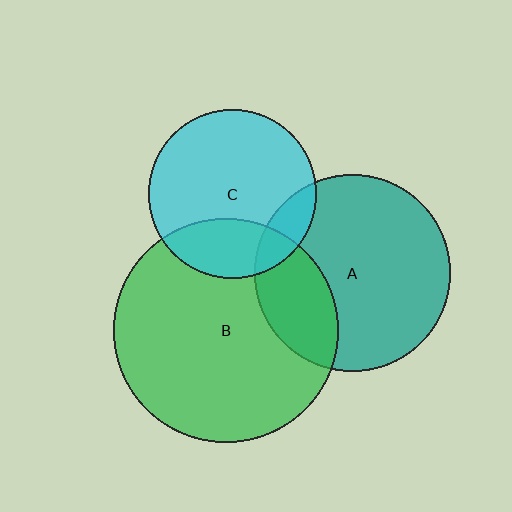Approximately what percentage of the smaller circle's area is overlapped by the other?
Approximately 15%.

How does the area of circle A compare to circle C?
Approximately 1.4 times.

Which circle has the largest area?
Circle B (green).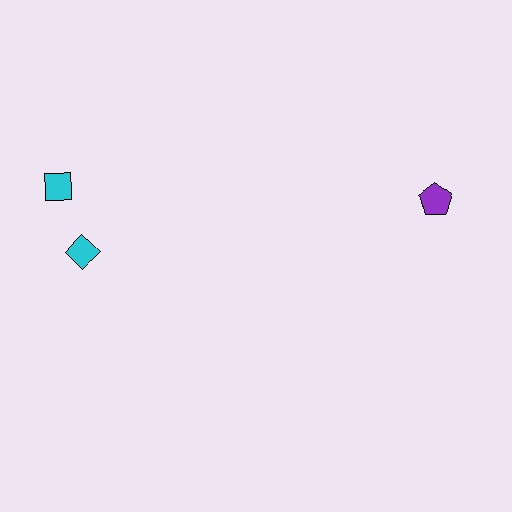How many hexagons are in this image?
There are no hexagons.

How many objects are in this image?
There are 3 objects.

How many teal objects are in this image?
There are no teal objects.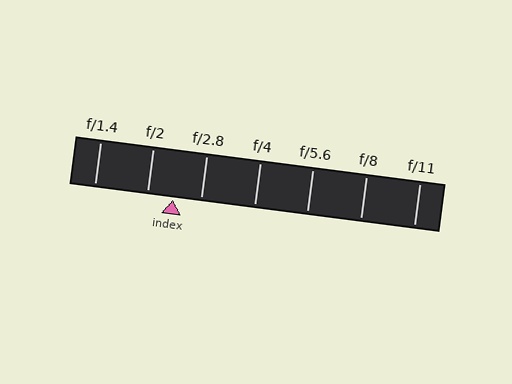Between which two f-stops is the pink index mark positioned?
The index mark is between f/2 and f/2.8.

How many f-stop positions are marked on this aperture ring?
There are 7 f-stop positions marked.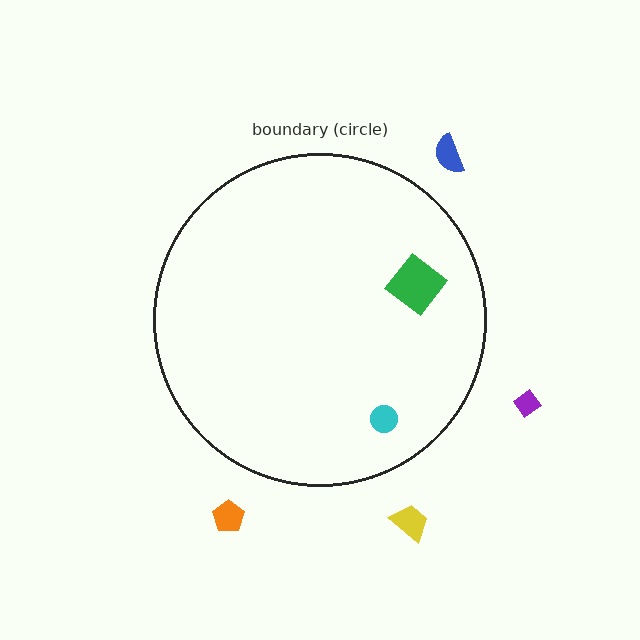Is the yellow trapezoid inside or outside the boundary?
Outside.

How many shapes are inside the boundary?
2 inside, 4 outside.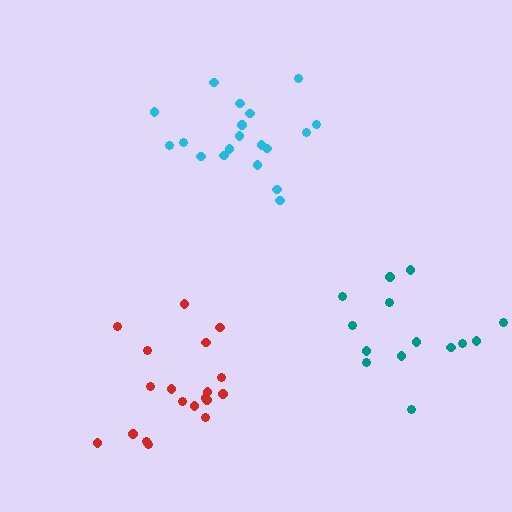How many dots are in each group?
Group 1: 19 dots, Group 2: 14 dots, Group 3: 19 dots (52 total).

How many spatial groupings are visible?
There are 3 spatial groupings.